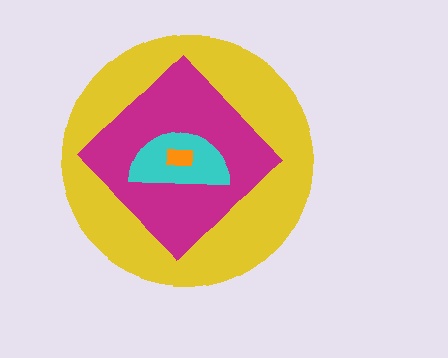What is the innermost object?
The orange rectangle.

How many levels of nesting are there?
4.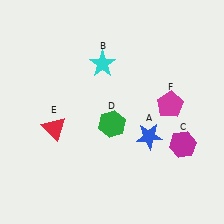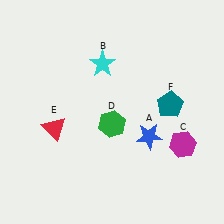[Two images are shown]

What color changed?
The pentagon (F) changed from magenta in Image 1 to teal in Image 2.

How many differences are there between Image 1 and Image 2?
There is 1 difference between the two images.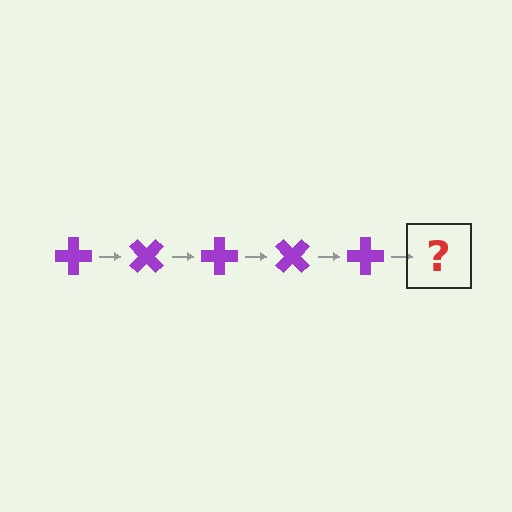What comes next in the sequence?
The next element should be a purple cross rotated 225 degrees.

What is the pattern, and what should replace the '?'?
The pattern is that the cross rotates 45 degrees each step. The '?' should be a purple cross rotated 225 degrees.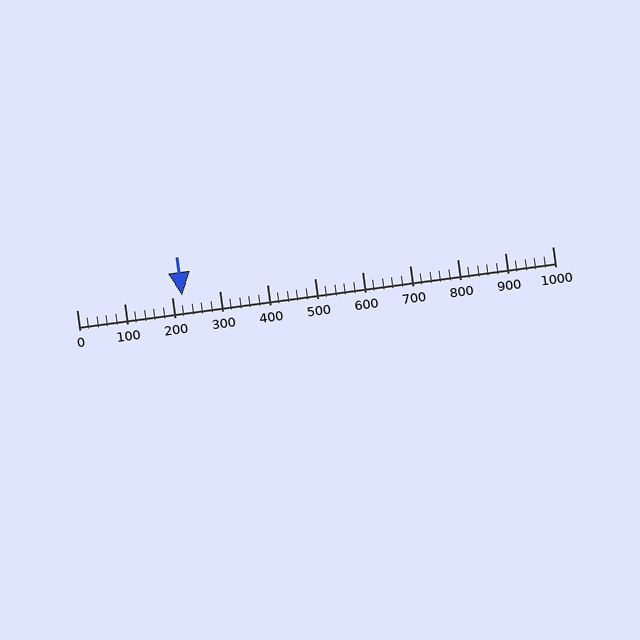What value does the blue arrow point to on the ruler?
The blue arrow points to approximately 221.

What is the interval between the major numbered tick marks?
The major tick marks are spaced 100 units apart.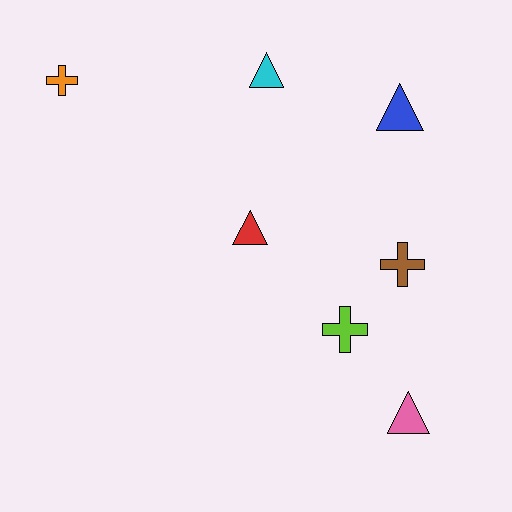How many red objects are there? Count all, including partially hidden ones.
There is 1 red object.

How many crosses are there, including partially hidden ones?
There are 3 crosses.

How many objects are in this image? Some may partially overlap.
There are 7 objects.